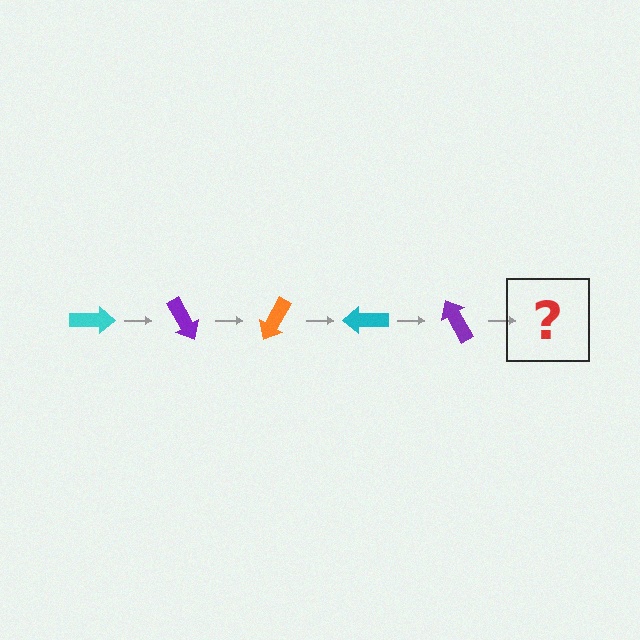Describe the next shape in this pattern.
It should be an orange arrow, rotated 300 degrees from the start.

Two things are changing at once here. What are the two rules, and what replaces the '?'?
The two rules are that it rotates 60 degrees each step and the color cycles through cyan, purple, and orange. The '?' should be an orange arrow, rotated 300 degrees from the start.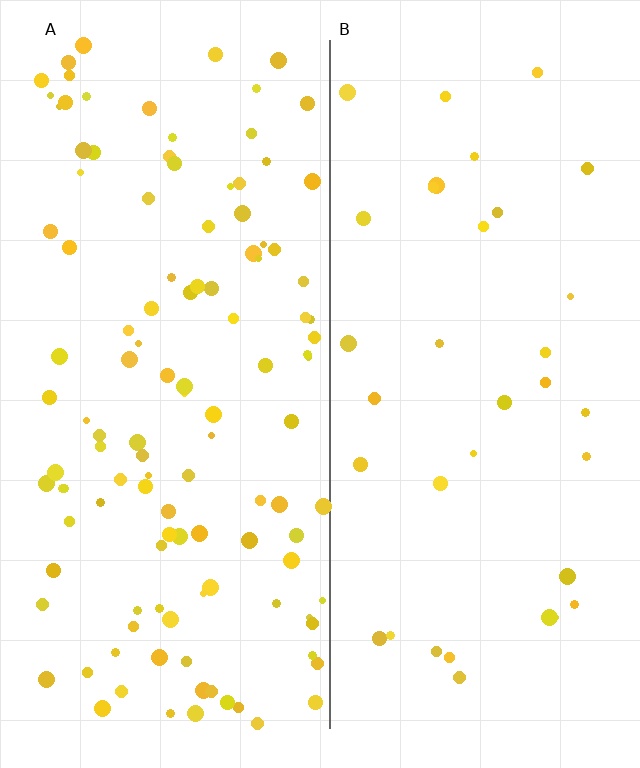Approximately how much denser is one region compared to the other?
Approximately 3.4× — region A over region B.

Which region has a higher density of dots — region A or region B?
A (the left).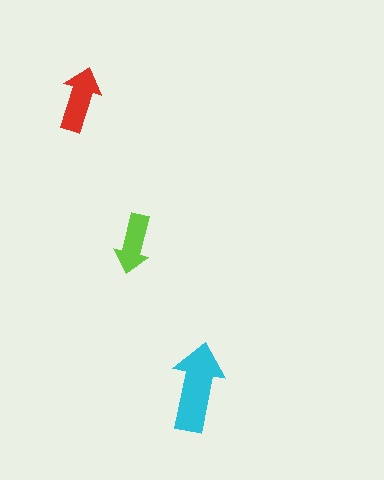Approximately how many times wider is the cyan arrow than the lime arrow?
About 1.5 times wider.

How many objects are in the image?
There are 3 objects in the image.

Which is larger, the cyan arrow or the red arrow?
The cyan one.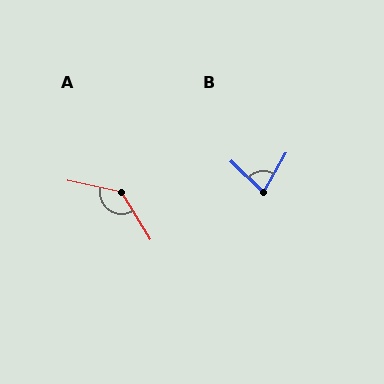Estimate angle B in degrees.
Approximately 75 degrees.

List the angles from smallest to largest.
B (75°), A (133°).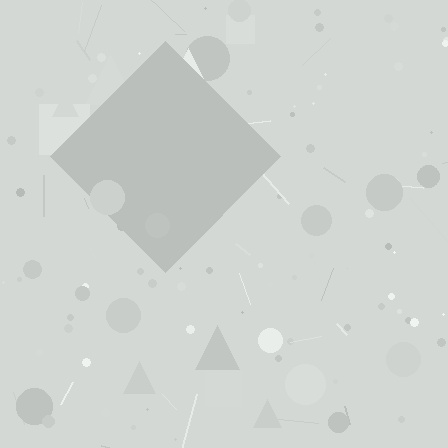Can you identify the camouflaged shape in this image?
The camouflaged shape is a diamond.